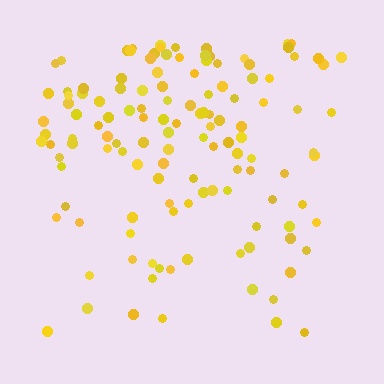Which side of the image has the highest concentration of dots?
The top.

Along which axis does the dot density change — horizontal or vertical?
Vertical.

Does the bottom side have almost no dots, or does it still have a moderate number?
Still a moderate number, just noticeably fewer than the top.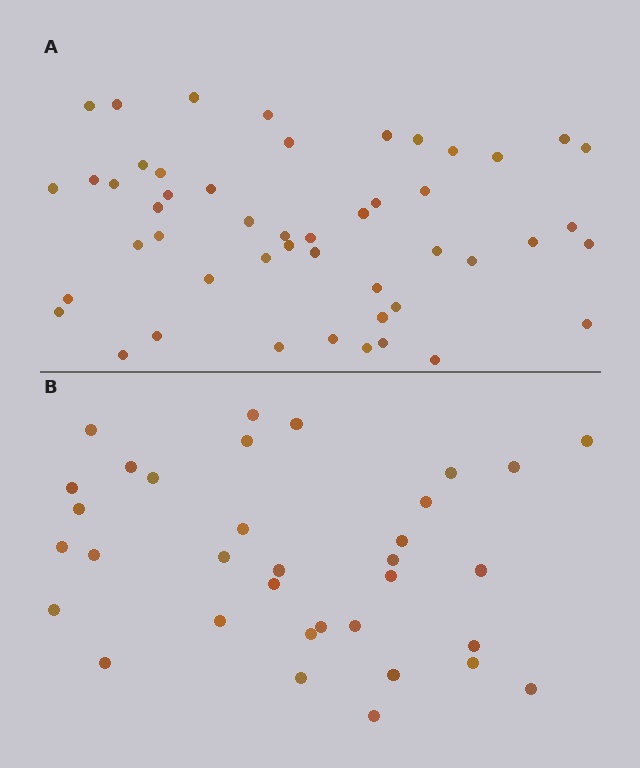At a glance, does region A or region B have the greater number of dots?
Region A (the top region) has more dots.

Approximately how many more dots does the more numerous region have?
Region A has approximately 15 more dots than region B.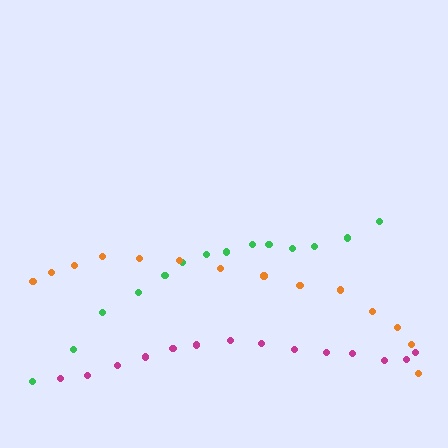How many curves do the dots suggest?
There are 3 distinct paths.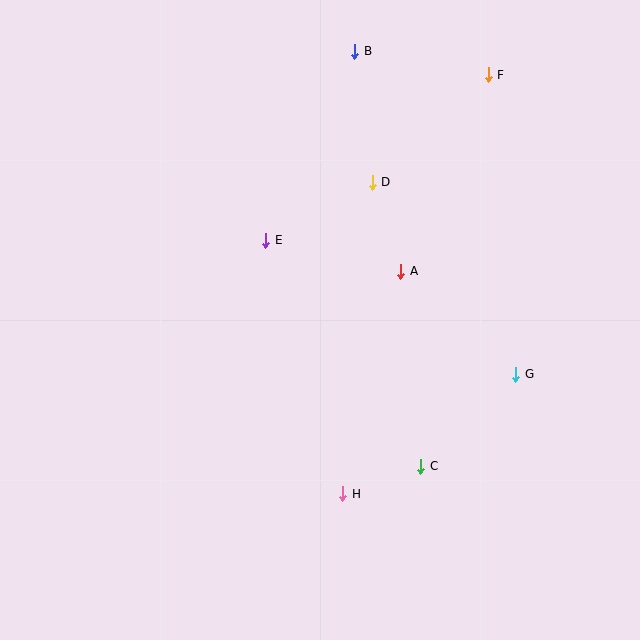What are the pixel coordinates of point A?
Point A is at (401, 271).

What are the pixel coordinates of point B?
Point B is at (355, 51).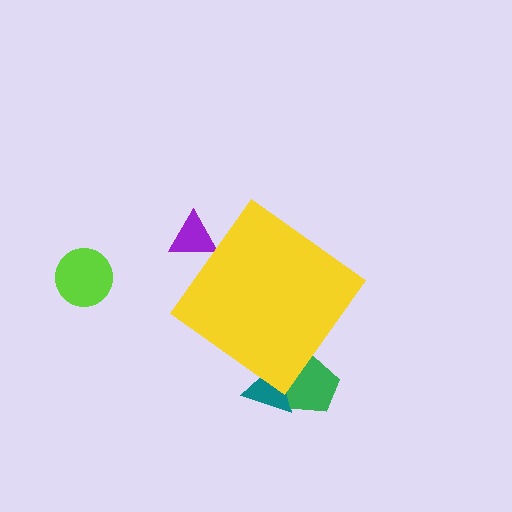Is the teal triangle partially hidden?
Yes, the teal triangle is partially hidden behind the yellow diamond.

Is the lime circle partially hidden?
No, the lime circle is fully visible.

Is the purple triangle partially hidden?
Yes, the purple triangle is partially hidden behind the yellow diamond.